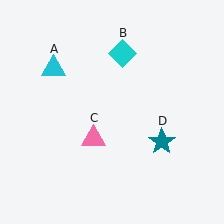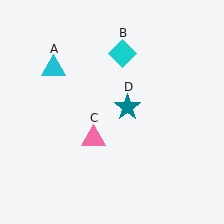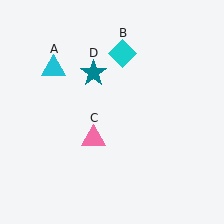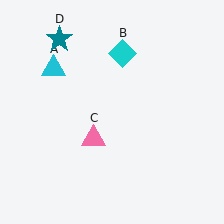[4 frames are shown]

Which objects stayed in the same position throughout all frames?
Cyan triangle (object A) and cyan diamond (object B) and pink triangle (object C) remained stationary.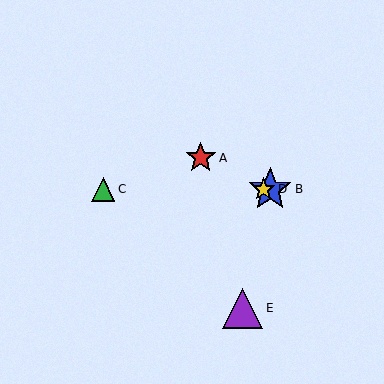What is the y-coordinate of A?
Object A is at y≈158.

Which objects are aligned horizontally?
Objects B, C, D are aligned horizontally.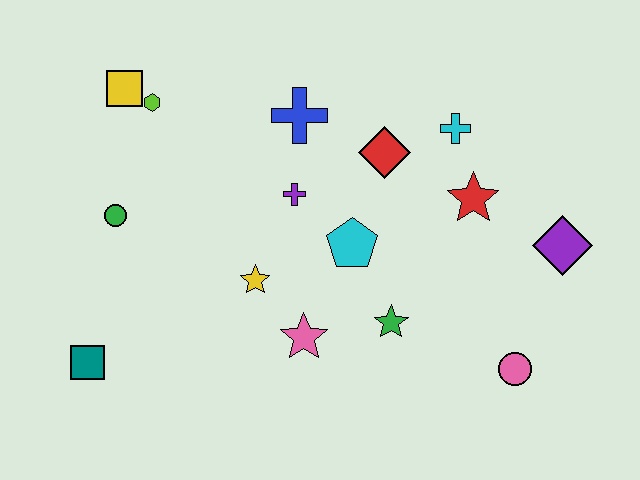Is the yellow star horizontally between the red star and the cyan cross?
No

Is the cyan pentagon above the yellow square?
No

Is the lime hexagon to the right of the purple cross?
No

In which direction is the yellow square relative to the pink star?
The yellow square is above the pink star.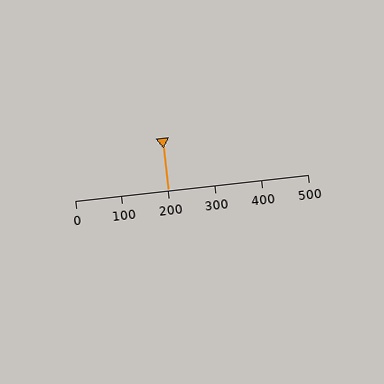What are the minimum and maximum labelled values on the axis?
The axis runs from 0 to 500.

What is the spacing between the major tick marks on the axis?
The major ticks are spaced 100 apart.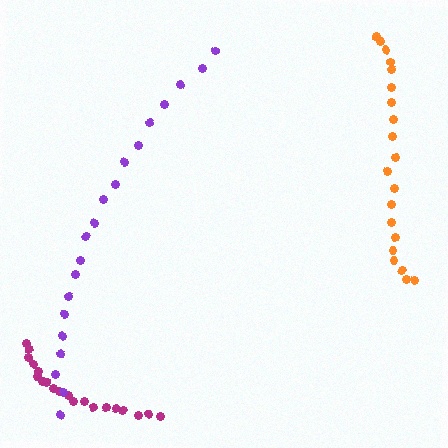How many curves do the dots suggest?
There are 3 distinct paths.